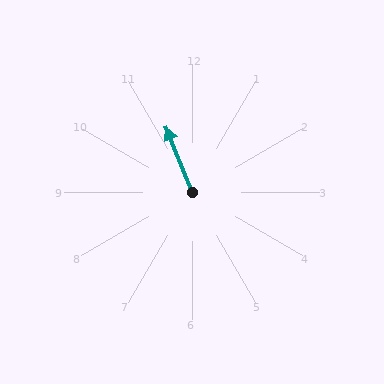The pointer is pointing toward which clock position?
Roughly 11 o'clock.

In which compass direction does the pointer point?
North.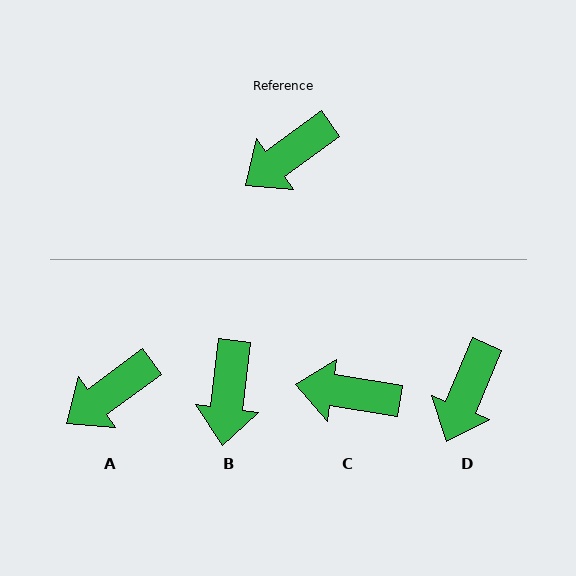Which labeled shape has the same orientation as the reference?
A.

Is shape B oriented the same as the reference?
No, it is off by about 47 degrees.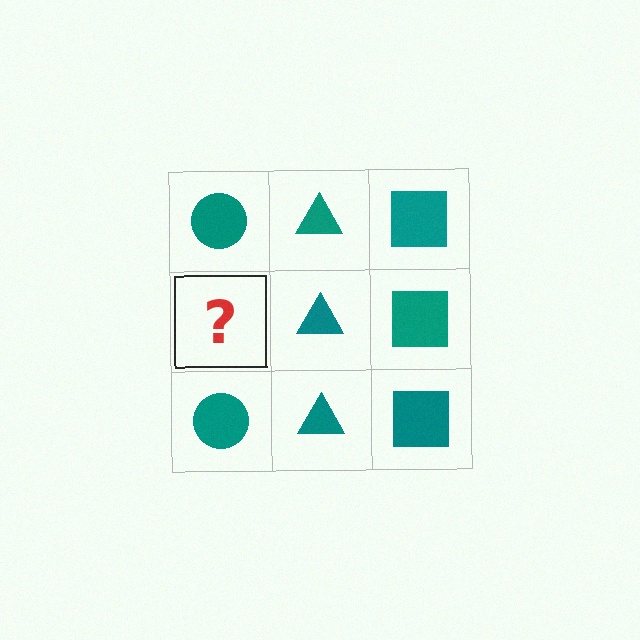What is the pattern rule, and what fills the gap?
The rule is that each column has a consistent shape. The gap should be filled with a teal circle.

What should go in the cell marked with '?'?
The missing cell should contain a teal circle.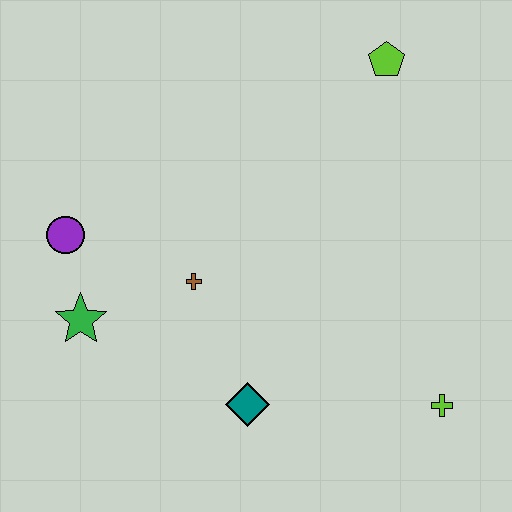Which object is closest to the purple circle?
The green star is closest to the purple circle.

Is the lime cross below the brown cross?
Yes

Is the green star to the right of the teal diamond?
No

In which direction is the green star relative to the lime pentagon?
The green star is to the left of the lime pentagon.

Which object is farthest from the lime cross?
The purple circle is farthest from the lime cross.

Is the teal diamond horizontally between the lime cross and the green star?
Yes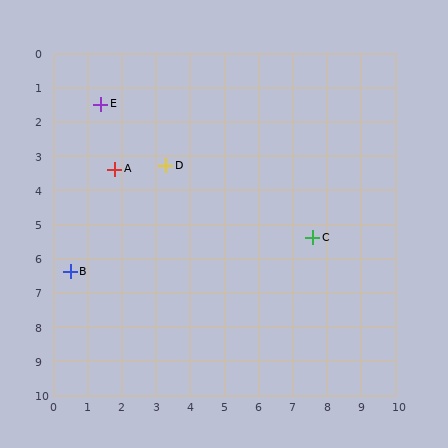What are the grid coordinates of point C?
Point C is at approximately (7.6, 5.4).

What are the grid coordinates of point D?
Point D is at approximately (3.3, 3.3).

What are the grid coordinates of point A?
Point A is at approximately (1.8, 3.4).